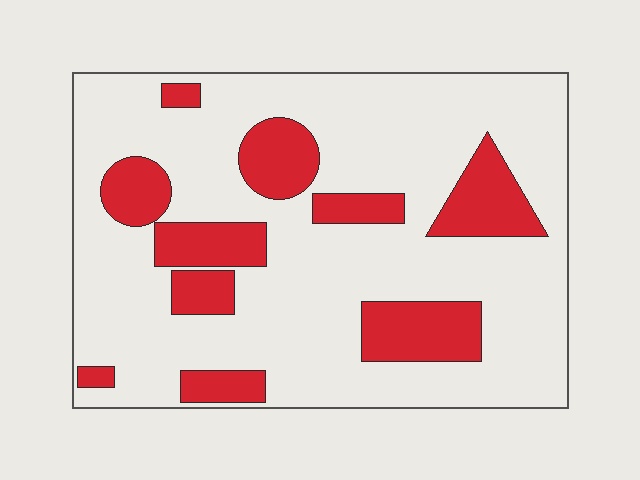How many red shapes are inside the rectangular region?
10.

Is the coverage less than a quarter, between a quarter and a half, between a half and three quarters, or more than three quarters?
Less than a quarter.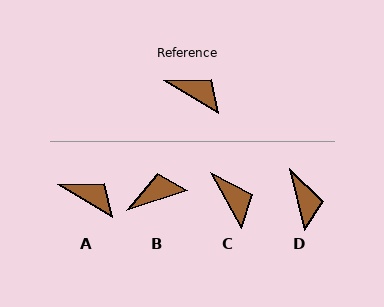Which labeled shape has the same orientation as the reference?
A.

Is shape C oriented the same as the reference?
No, it is off by about 30 degrees.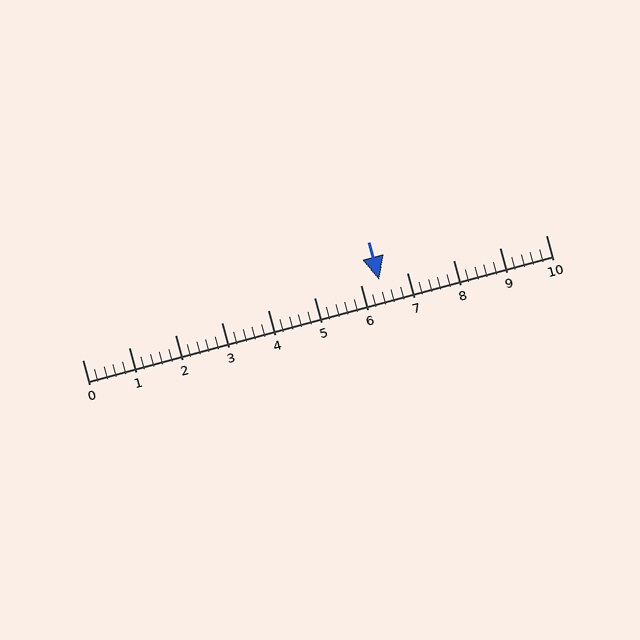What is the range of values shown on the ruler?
The ruler shows values from 0 to 10.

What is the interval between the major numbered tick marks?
The major tick marks are spaced 1 units apart.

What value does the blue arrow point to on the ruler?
The blue arrow points to approximately 6.4.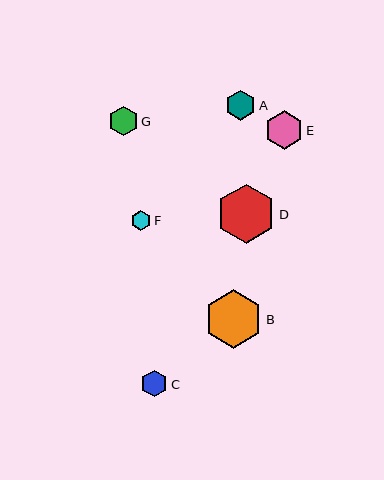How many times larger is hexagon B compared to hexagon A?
Hexagon B is approximately 1.9 times the size of hexagon A.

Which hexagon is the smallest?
Hexagon F is the smallest with a size of approximately 20 pixels.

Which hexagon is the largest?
Hexagon D is the largest with a size of approximately 59 pixels.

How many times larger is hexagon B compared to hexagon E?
Hexagon B is approximately 1.5 times the size of hexagon E.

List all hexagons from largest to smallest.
From largest to smallest: D, B, E, A, G, C, F.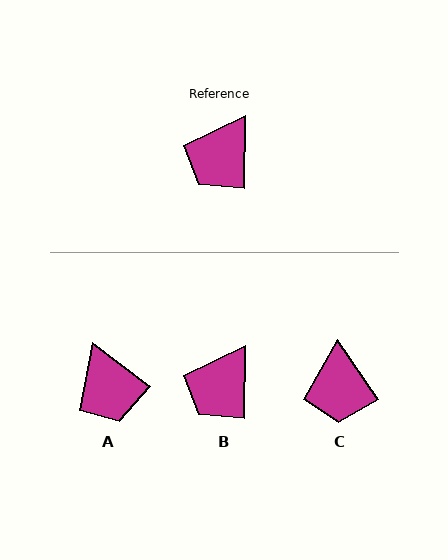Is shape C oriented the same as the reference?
No, it is off by about 35 degrees.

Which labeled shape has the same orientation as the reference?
B.